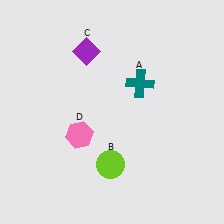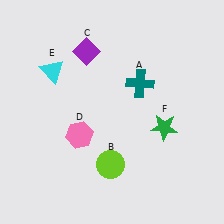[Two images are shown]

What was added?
A cyan triangle (E), a green star (F) were added in Image 2.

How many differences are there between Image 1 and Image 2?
There are 2 differences between the two images.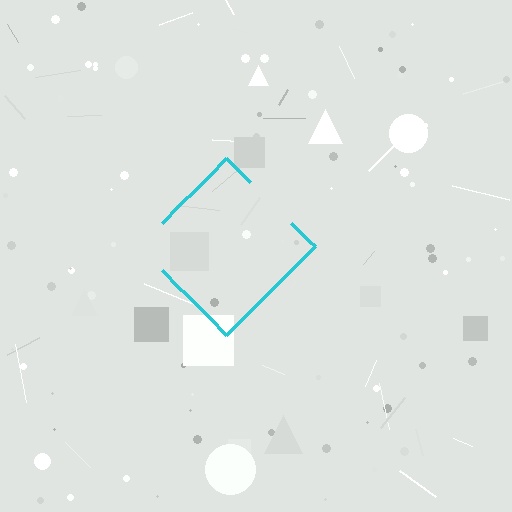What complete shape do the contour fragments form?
The contour fragments form a diamond.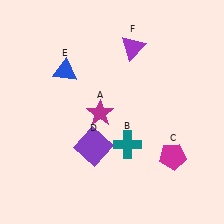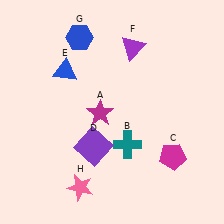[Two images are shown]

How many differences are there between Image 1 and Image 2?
There are 2 differences between the two images.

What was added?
A blue hexagon (G), a pink star (H) were added in Image 2.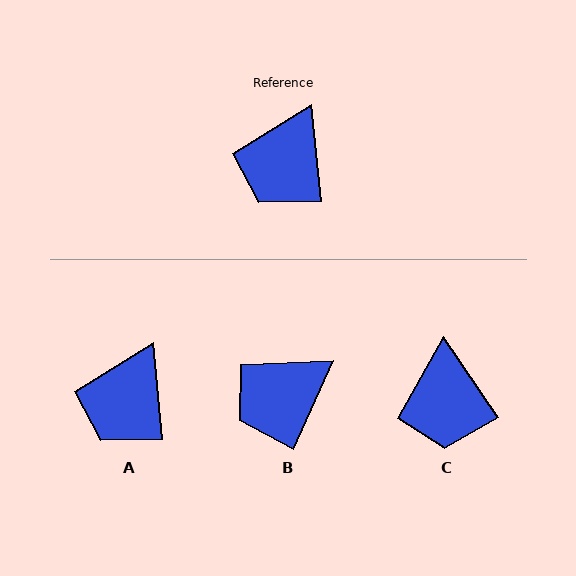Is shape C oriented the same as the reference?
No, it is off by about 29 degrees.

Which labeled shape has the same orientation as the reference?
A.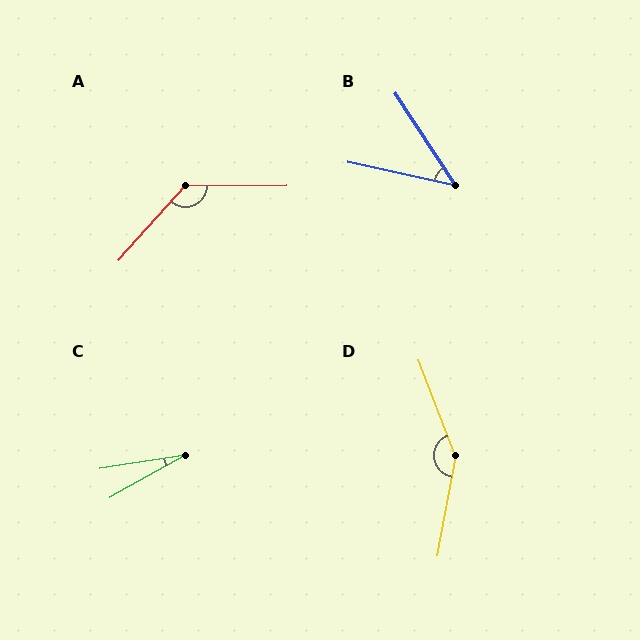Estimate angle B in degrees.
Approximately 44 degrees.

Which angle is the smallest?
C, at approximately 20 degrees.